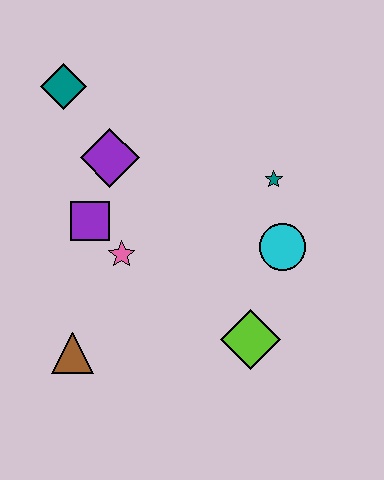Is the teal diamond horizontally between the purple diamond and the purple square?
No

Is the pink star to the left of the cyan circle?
Yes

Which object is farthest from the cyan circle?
The teal diamond is farthest from the cyan circle.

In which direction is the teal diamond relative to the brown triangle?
The teal diamond is above the brown triangle.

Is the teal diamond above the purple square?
Yes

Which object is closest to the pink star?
The purple square is closest to the pink star.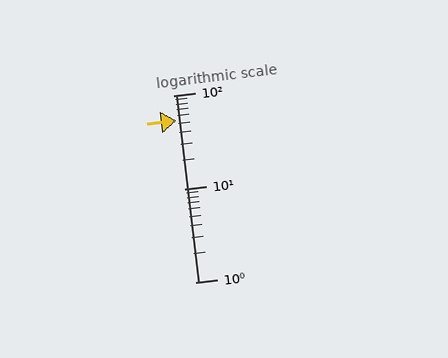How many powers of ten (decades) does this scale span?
The scale spans 2 decades, from 1 to 100.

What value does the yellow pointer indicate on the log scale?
The pointer indicates approximately 53.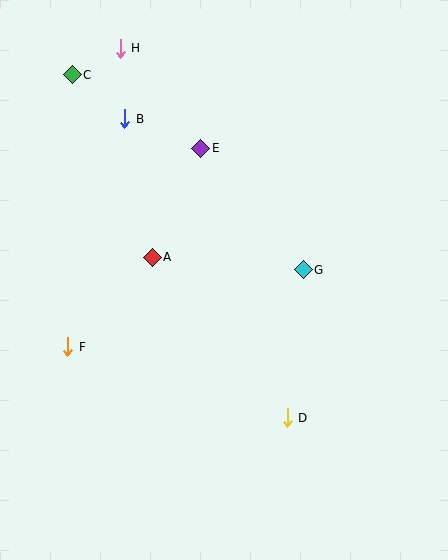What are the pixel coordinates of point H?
Point H is at (120, 48).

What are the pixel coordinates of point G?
Point G is at (303, 270).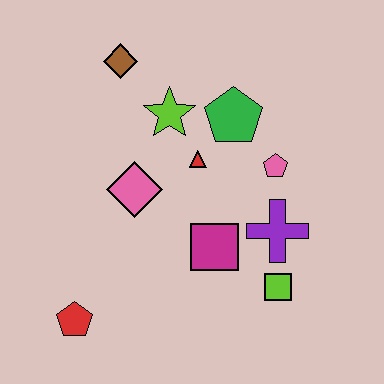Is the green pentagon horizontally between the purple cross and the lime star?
Yes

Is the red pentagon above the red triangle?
No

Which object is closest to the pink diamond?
The red triangle is closest to the pink diamond.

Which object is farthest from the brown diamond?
The lime square is farthest from the brown diamond.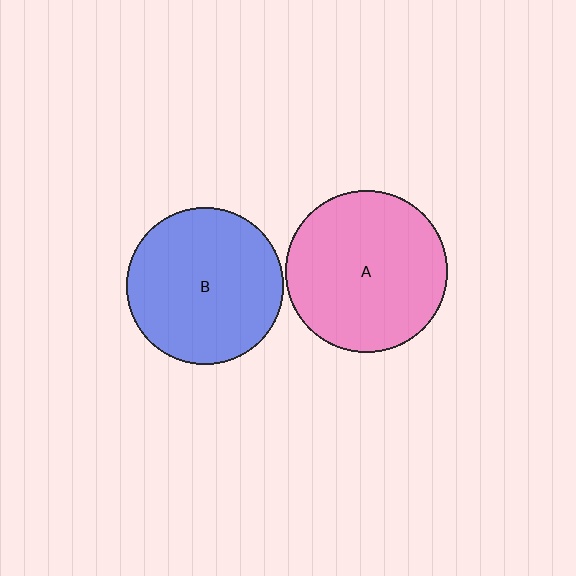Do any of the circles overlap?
No, none of the circles overlap.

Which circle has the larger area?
Circle A (pink).